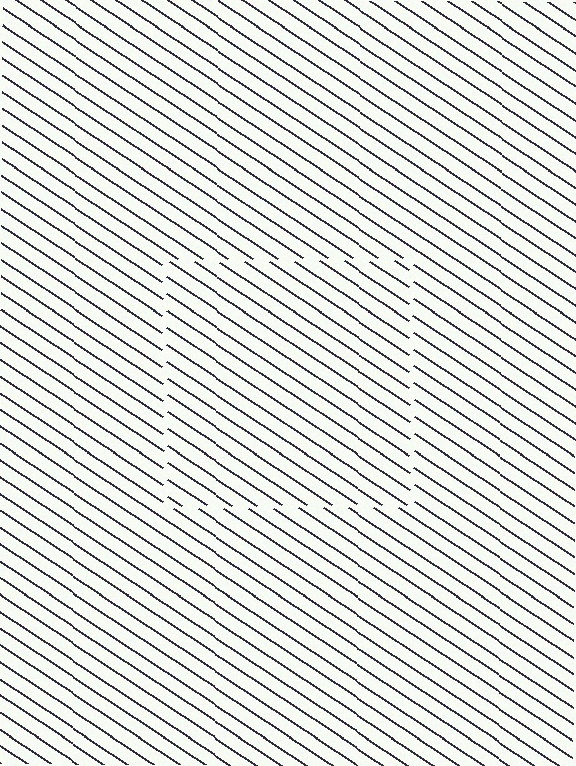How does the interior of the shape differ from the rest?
The interior of the shape contains the same grating, shifted by half a period — the contour is defined by the phase discontinuity where line-ends from the inner and outer gratings abut.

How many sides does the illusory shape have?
4 sides — the line-ends trace a square.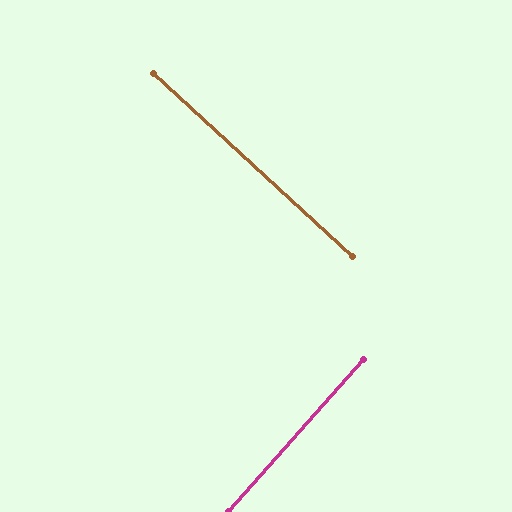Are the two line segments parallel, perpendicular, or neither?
Perpendicular — they meet at approximately 89°.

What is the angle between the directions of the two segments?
Approximately 89 degrees.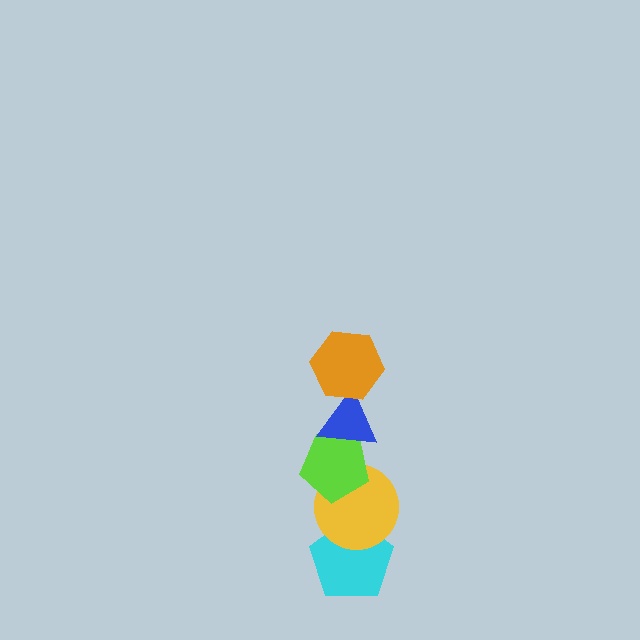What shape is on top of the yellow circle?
The lime pentagon is on top of the yellow circle.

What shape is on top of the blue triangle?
The orange hexagon is on top of the blue triangle.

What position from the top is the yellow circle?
The yellow circle is 4th from the top.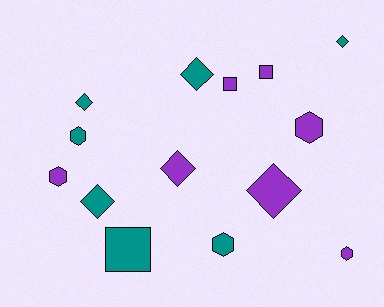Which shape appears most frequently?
Diamond, with 6 objects.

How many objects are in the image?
There are 14 objects.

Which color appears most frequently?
Purple, with 7 objects.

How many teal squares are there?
There is 1 teal square.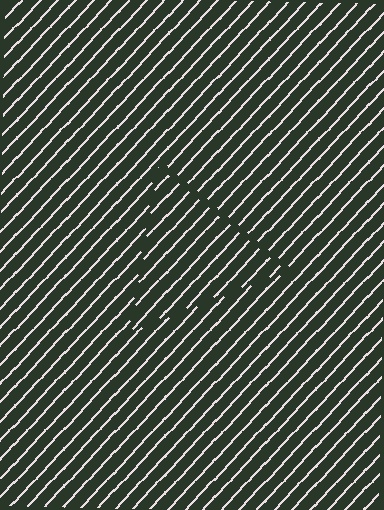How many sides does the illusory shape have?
3 sides — the line-ends trace a triangle.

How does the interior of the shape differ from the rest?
The interior of the shape contains the same grating, shifted by half a period — the contour is defined by the phase discontinuity where line-ends from the inner and outer gratings abut.